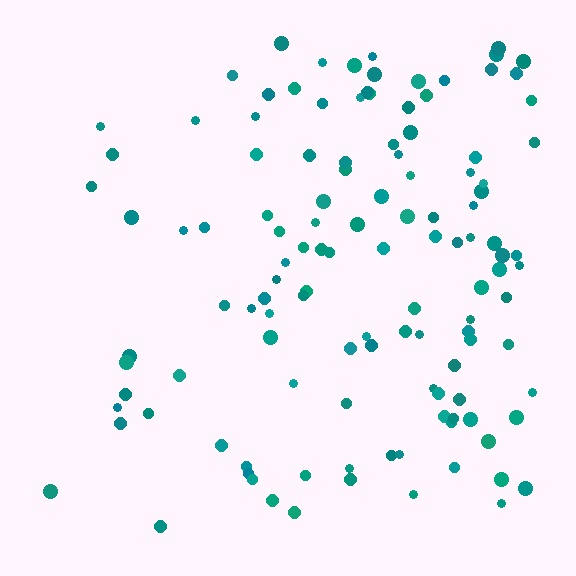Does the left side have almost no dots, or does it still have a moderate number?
Still a moderate number, just noticeably fewer than the right.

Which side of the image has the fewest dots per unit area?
The left.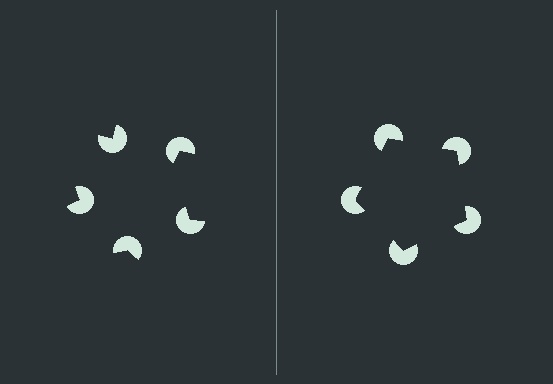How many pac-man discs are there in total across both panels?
10 — 5 on each side.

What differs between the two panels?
The pac-man discs are positioned identically on both sides; only the wedge orientations differ. On the right they align to a pentagon; on the left they are misaligned.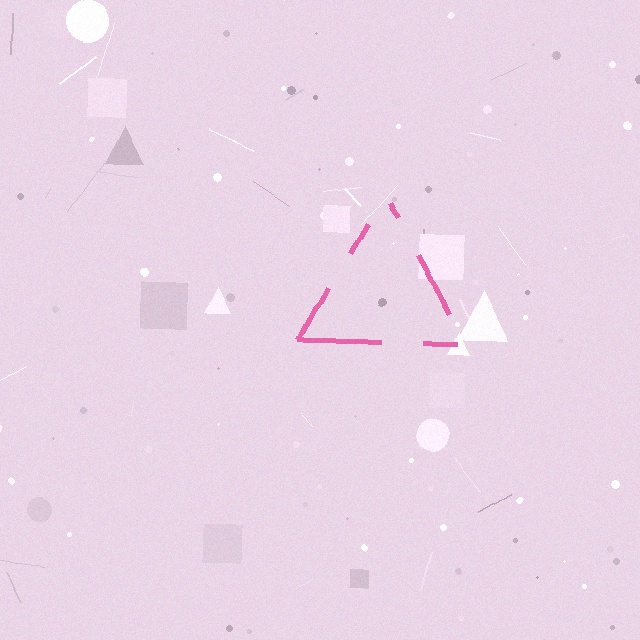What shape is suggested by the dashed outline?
The dashed outline suggests a triangle.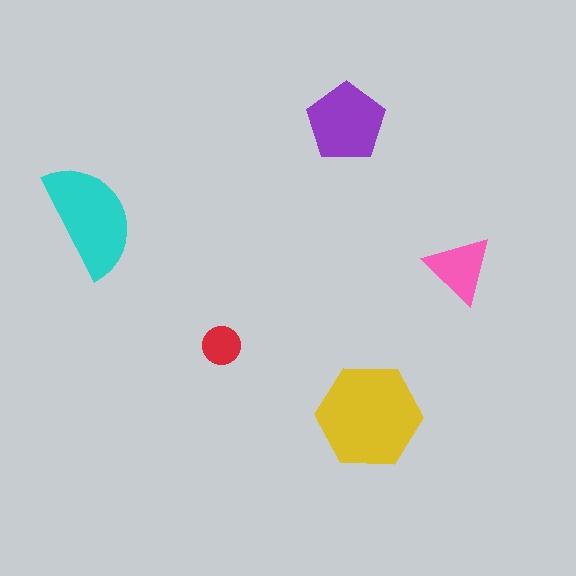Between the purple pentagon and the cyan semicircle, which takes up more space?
The cyan semicircle.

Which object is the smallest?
The red circle.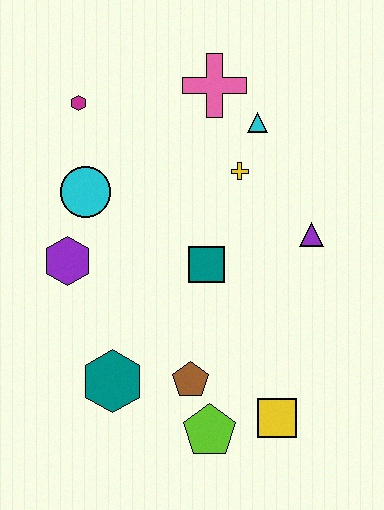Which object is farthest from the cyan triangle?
The lime pentagon is farthest from the cyan triangle.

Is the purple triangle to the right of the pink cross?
Yes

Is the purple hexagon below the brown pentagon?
No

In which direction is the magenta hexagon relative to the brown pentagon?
The magenta hexagon is above the brown pentagon.